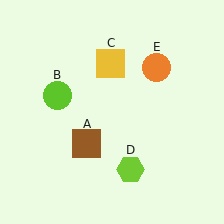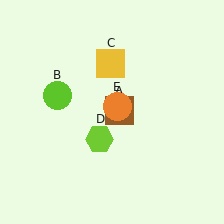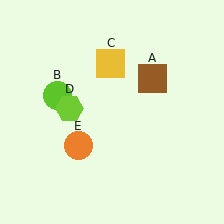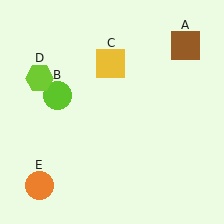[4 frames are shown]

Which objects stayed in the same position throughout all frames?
Lime circle (object B) and yellow square (object C) remained stationary.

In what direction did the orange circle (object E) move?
The orange circle (object E) moved down and to the left.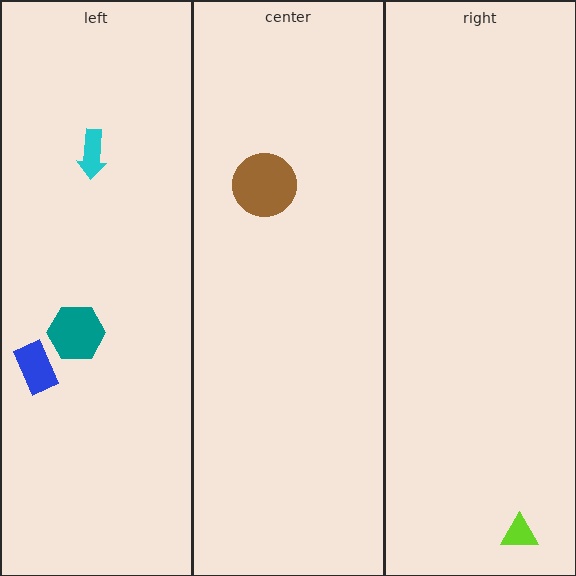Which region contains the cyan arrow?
The left region.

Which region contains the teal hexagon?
The left region.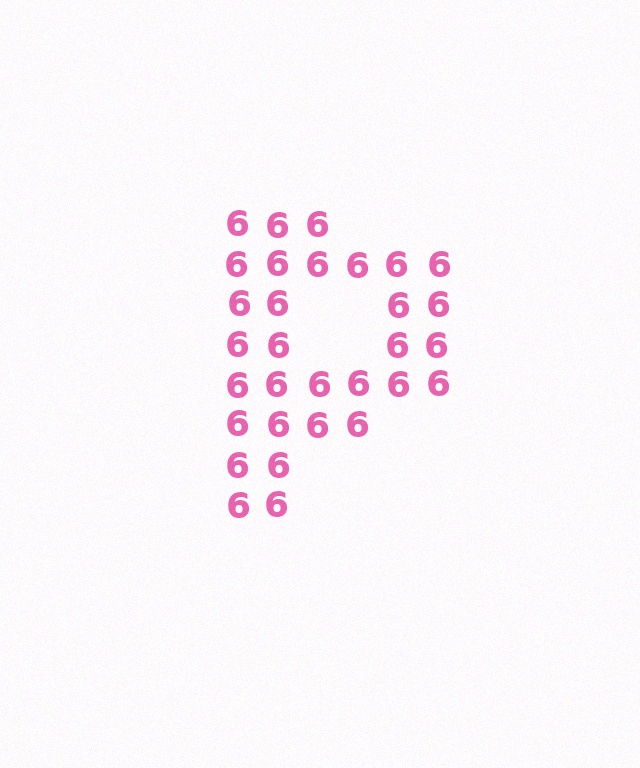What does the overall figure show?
The overall figure shows the letter P.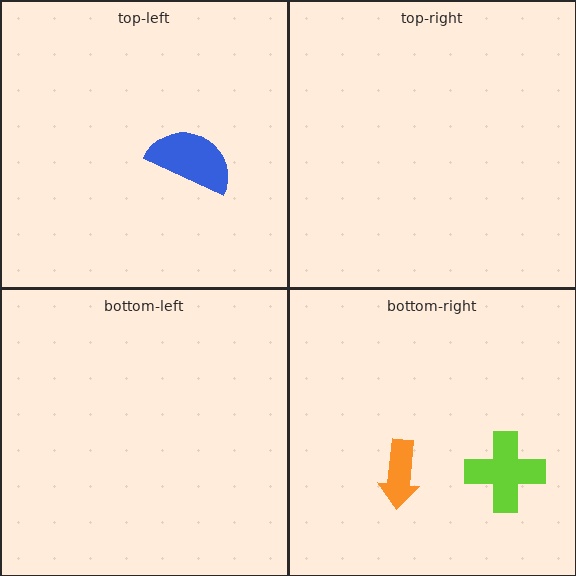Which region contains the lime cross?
The bottom-right region.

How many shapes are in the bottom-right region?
2.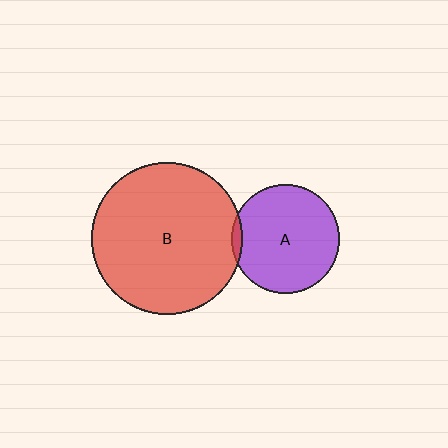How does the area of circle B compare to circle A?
Approximately 1.9 times.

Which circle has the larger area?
Circle B (red).